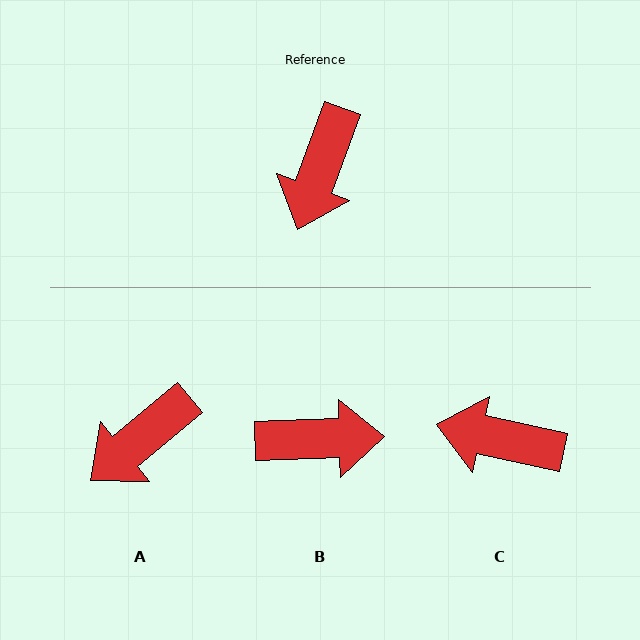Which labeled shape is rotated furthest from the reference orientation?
B, about 112 degrees away.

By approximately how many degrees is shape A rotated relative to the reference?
Approximately 30 degrees clockwise.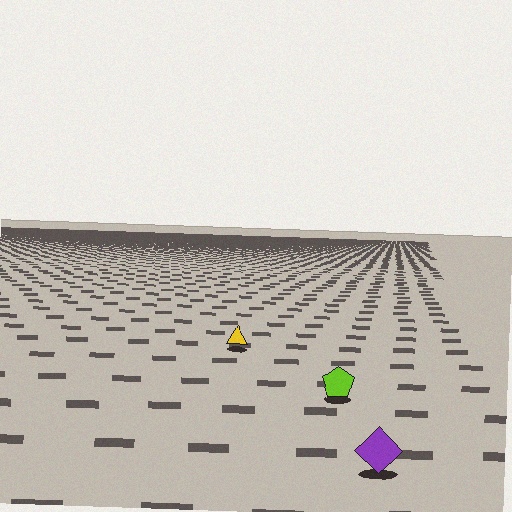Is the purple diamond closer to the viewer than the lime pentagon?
Yes. The purple diamond is closer — you can tell from the texture gradient: the ground texture is coarser near it.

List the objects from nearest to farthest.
From nearest to farthest: the purple diamond, the lime pentagon, the yellow triangle.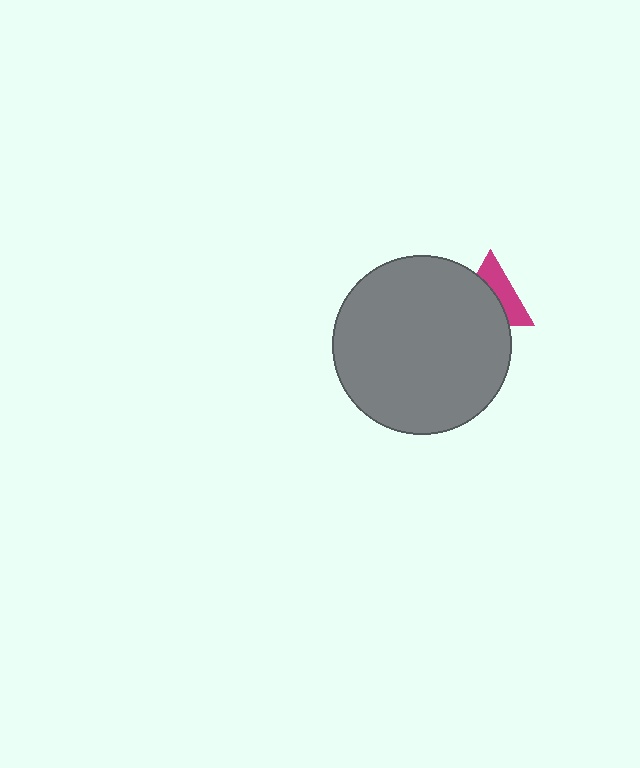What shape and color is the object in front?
The object in front is a gray circle.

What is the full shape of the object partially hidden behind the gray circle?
The partially hidden object is a magenta triangle.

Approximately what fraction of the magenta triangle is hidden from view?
Roughly 55% of the magenta triangle is hidden behind the gray circle.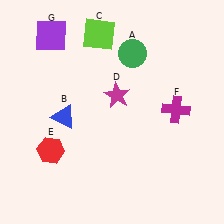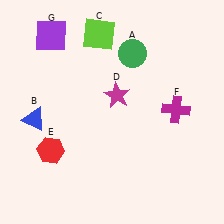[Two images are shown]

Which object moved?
The blue triangle (B) moved left.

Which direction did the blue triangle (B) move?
The blue triangle (B) moved left.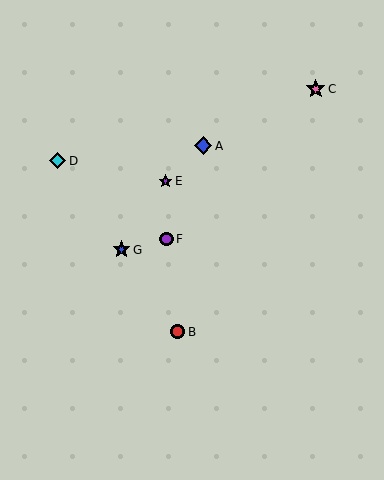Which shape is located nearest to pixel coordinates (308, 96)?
The pink star (labeled C) at (316, 89) is nearest to that location.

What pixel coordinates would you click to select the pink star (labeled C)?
Click at (316, 89) to select the pink star C.